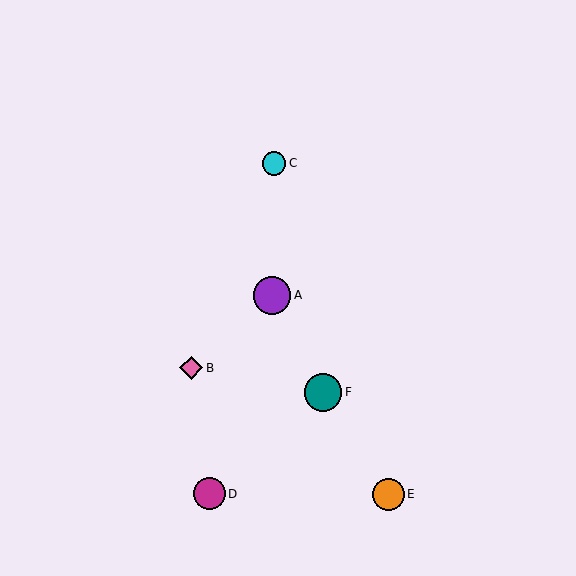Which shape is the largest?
The purple circle (labeled A) is the largest.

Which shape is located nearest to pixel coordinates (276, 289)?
The purple circle (labeled A) at (272, 295) is nearest to that location.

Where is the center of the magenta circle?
The center of the magenta circle is at (209, 494).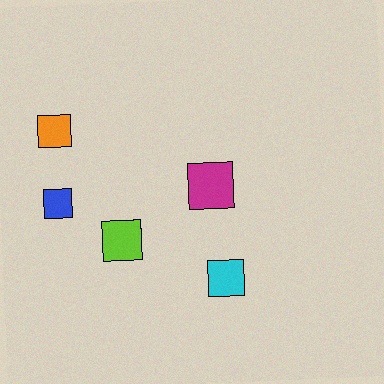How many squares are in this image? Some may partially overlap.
There are 5 squares.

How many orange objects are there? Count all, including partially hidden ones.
There is 1 orange object.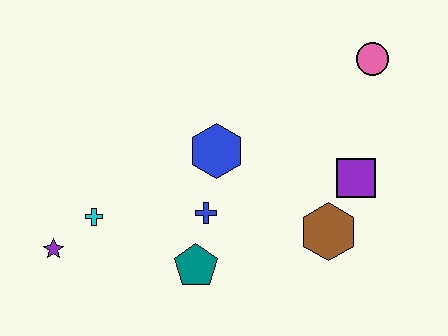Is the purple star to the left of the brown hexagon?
Yes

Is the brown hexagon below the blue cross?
Yes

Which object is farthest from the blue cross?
The pink circle is farthest from the blue cross.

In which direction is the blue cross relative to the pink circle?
The blue cross is to the left of the pink circle.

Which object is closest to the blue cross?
The teal pentagon is closest to the blue cross.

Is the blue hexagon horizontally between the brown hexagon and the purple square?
No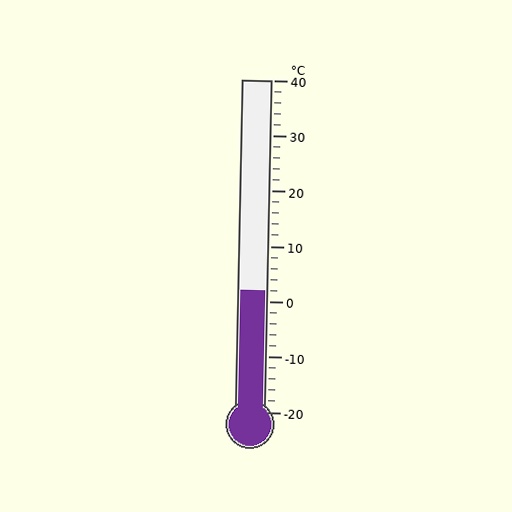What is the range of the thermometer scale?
The thermometer scale ranges from -20°C to 40°C.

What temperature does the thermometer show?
The thermometer shows approximately 2°C.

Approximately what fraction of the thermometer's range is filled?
The thermometer is filled to approximately 35% of its range.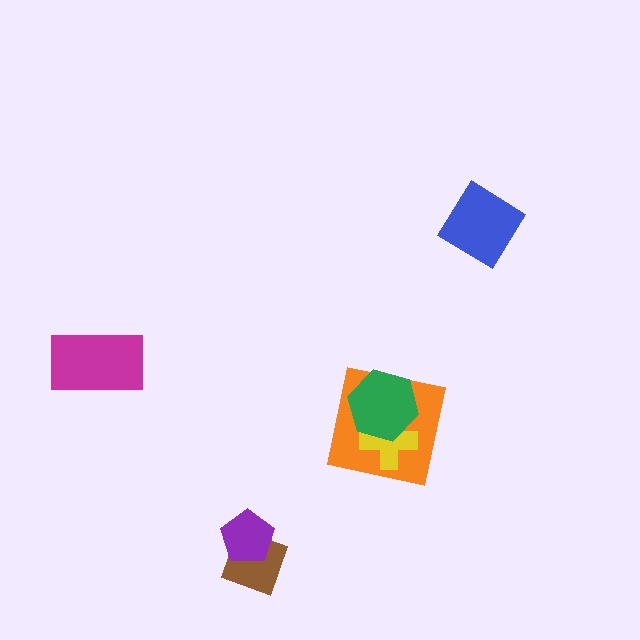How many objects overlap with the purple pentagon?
1 object overlaps with the purple pentagon.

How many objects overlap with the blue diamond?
0 objects overlap with the blue diamond.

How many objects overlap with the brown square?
1 object overlaps with the brown square.